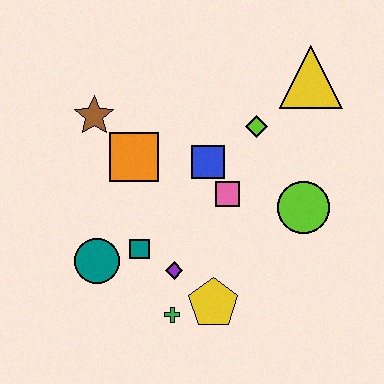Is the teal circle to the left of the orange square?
Yes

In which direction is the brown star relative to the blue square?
The brown star is to the left of the blue square.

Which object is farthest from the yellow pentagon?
The yellow triangle is farthest from the yellow pentagon.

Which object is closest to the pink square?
The blue square is closest to the pink square.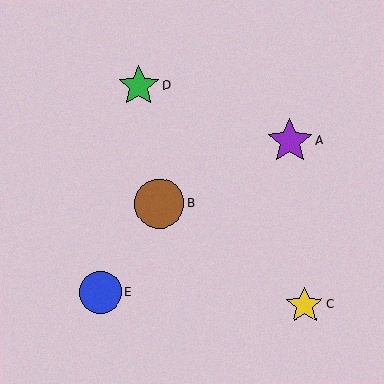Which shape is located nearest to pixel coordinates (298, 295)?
The yellow star (labeled C) at (305, 305) is nearest to that location.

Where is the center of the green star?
The center of the green star is at (139, 86).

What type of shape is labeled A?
Shape A is a purple star.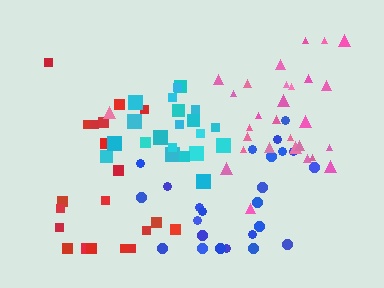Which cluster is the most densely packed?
Cyan.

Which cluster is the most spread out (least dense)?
Blue.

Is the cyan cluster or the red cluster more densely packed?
Cyan.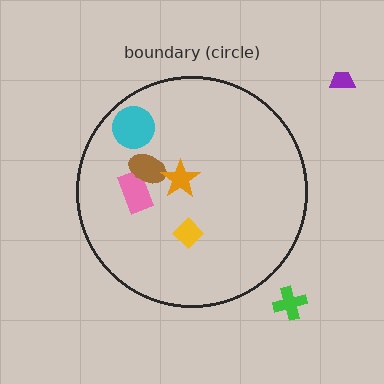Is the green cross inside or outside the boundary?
Outside.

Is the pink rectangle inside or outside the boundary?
Inside.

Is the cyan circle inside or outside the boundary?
Inside.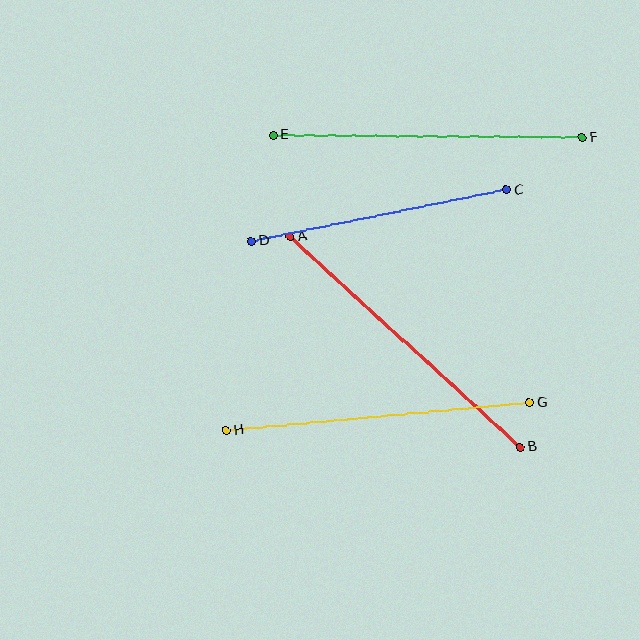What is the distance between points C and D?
The distance is approximately 260 pixels.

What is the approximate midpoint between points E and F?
The midpoint is at approximately (428, 136) pixels.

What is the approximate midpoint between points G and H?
The midpoint is at approximately (378, 416) pixels.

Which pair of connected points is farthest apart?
Points A and B are farthest apart.